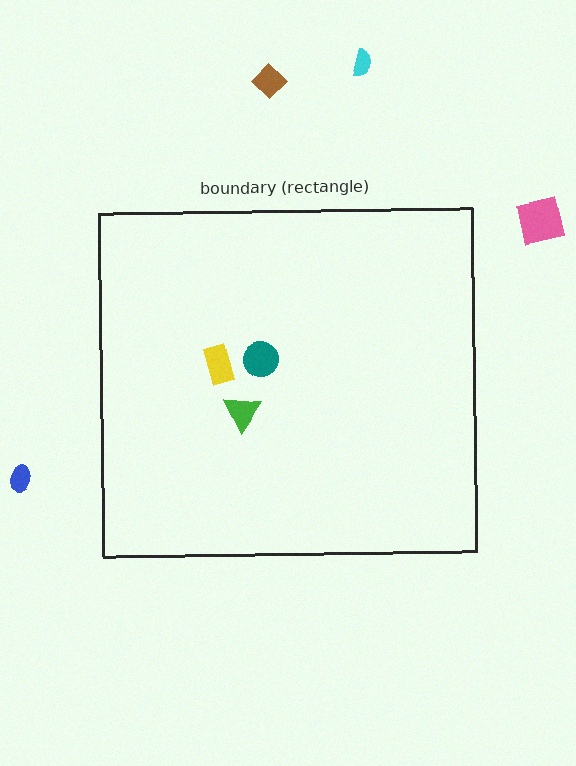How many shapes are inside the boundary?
3 inside, 4 outside.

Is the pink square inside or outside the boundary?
Outside.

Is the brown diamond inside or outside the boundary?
Outside.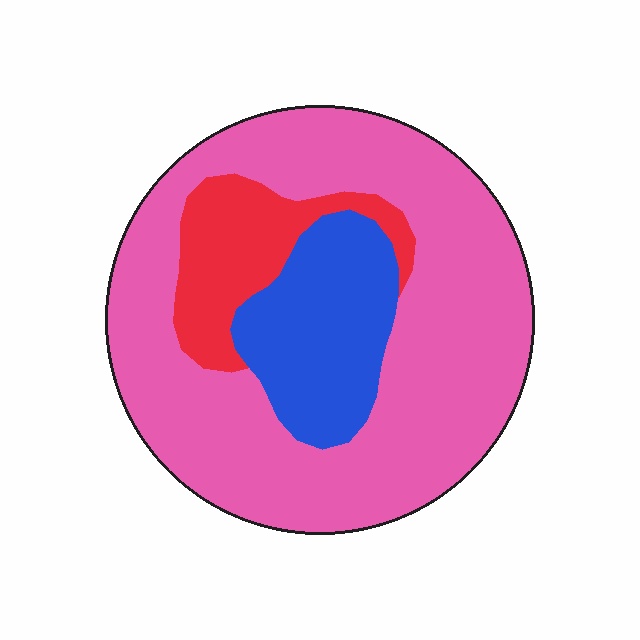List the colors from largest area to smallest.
From largest to smallest: pink, blue, red.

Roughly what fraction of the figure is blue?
Blue covers 19% of the figure.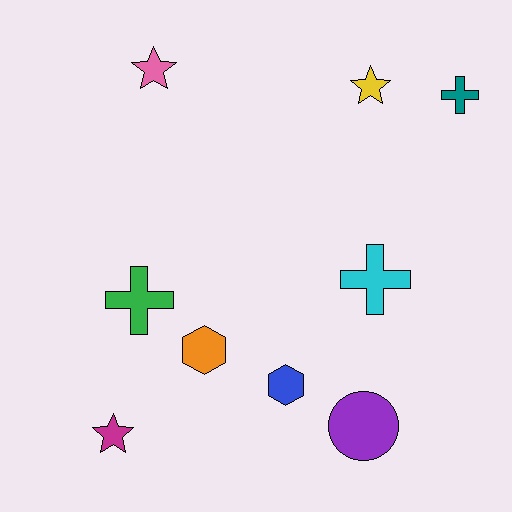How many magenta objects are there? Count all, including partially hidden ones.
There is 1 magenta object.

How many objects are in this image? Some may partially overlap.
There are 9 objects.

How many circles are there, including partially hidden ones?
There is 1 circle.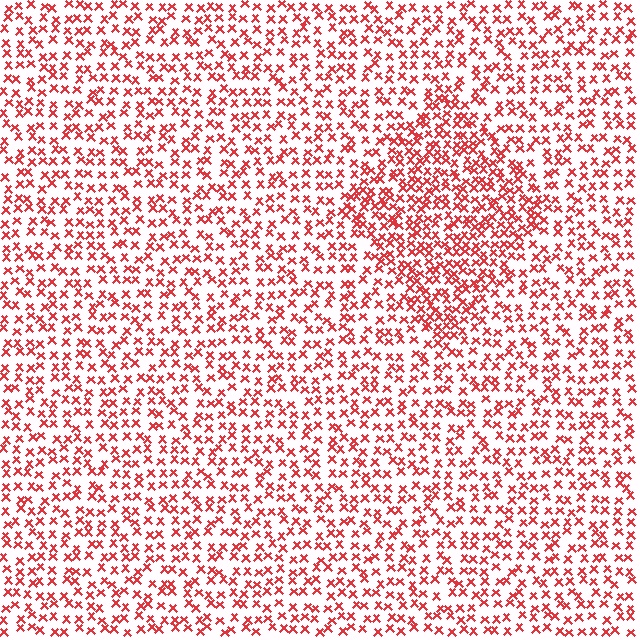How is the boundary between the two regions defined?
The boundary is defined by a change in element density (approximately 1.7x ratio). All elements are the same color, size, and shape.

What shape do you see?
I see a diamond.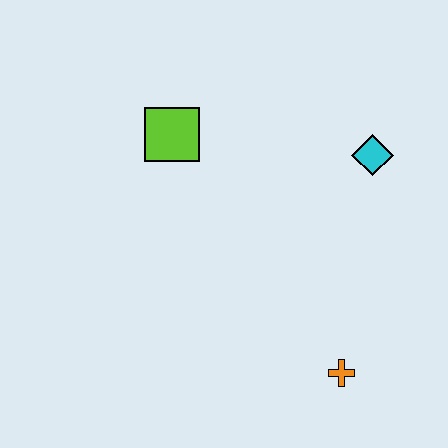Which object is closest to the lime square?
The cyan diamond is closest to the lime square.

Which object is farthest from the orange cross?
The lime square is farthest from the orange cross.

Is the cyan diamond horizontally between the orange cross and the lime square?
No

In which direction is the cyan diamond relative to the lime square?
The cyan diamond is to the right of the lime square.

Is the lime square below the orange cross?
No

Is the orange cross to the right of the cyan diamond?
No